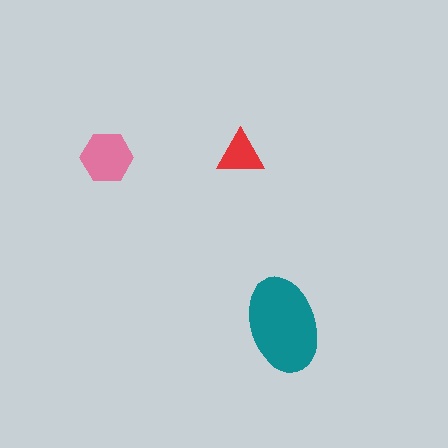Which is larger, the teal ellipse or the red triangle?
The teal ellipse.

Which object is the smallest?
The red triangle.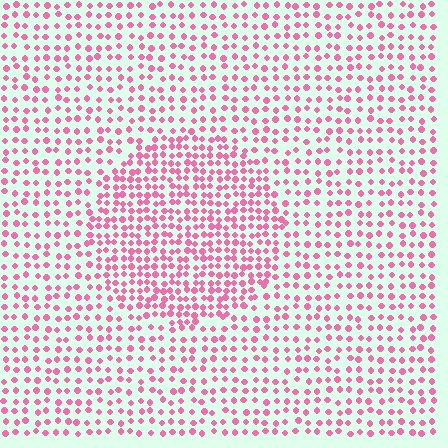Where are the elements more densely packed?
The elements are more densely packed inside the circle boundary.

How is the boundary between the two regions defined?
The boundary is defined by a change in element density (approximately 1.7x ratio). All elements are the same color, size, and shape.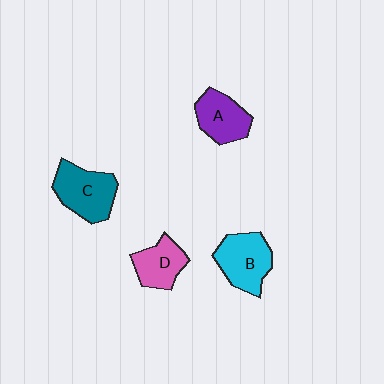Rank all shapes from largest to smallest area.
From largest to smallest: C (teal), B (cyan), A (purple), D (pink).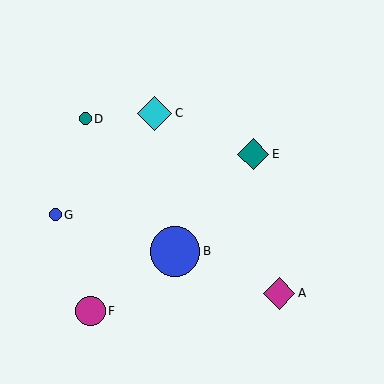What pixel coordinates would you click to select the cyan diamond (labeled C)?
Click at (155, 113) to select the cyan diamond C.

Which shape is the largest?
The blue circle (labeled B) is the largest.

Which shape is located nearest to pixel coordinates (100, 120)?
The teal circle (labeled D) at (85, 119) is nearest to that location.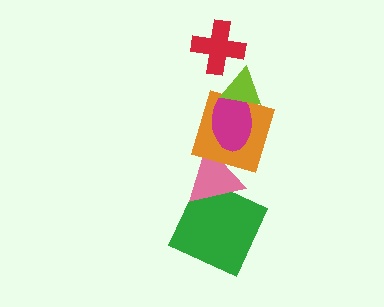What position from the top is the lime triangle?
The lime triangle is 2nd from the top.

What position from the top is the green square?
The green square is 6th from the top.